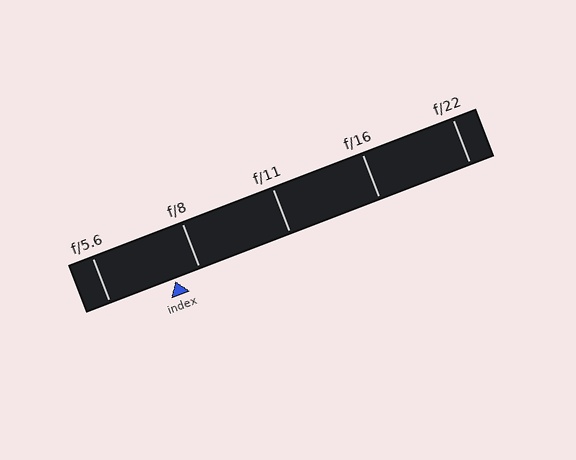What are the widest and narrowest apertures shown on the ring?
The widest aperture shown is f/5.6 and the narrowest is f/22.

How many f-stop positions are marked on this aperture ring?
There are 5 f-stop positions marked.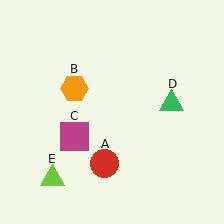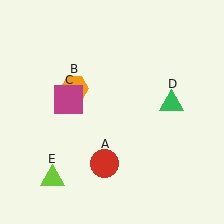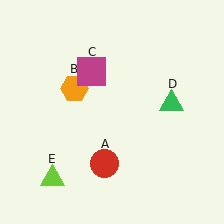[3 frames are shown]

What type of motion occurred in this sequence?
The magenta square (object C) rotated clockwise around the center of the scene.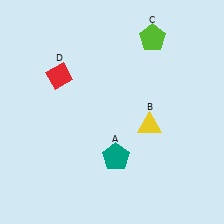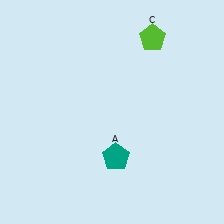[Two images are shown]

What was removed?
The red diamond (D), the yellow triangle (B) were removed in Image 2.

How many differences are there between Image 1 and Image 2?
There are 2 differences between the two images.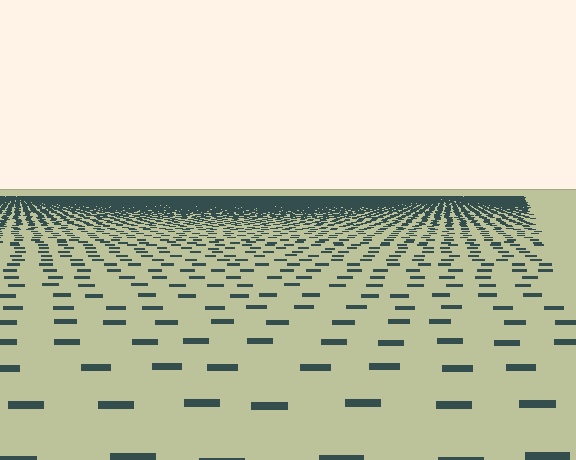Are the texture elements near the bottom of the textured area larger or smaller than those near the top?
Larger. Near the bottom, elements are closer to the viewer and appear at a bigger on-screen size.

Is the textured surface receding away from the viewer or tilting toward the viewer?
The surface is receding away from the viewer. Texture elements get smaller and denser toward the top.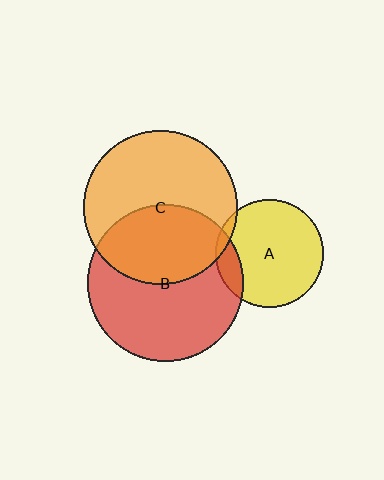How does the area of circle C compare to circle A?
Approximately 2.0 times.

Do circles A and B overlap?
Yes.